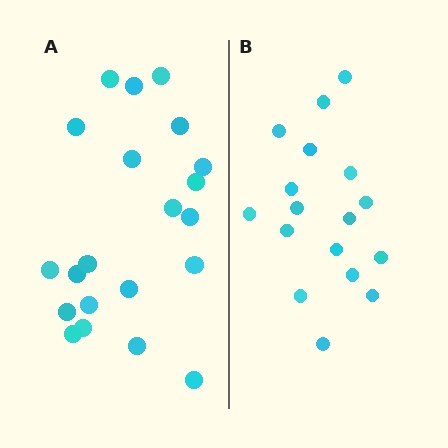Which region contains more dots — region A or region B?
Region A (the left region) has more dots.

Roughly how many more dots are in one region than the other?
Region A has about 4 more dots than region B.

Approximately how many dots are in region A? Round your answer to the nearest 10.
About 20 dots. (The exact count is 21, which rounds to 20.)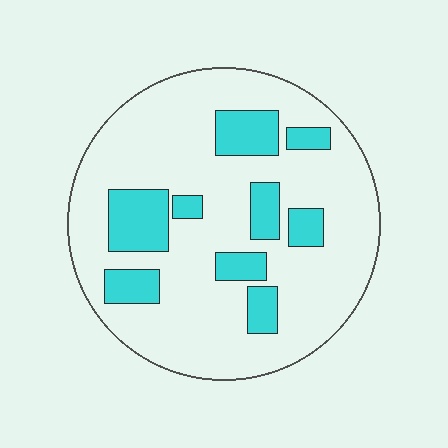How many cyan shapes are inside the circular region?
9.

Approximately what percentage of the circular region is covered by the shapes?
Approximately 20%.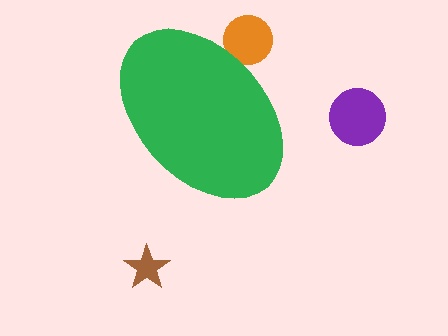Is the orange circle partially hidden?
Yes, the orange circle is partially hidden behind the green ellipse.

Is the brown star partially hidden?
No, the brown star is fully visible.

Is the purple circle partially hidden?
No, the purple circle is fully visible.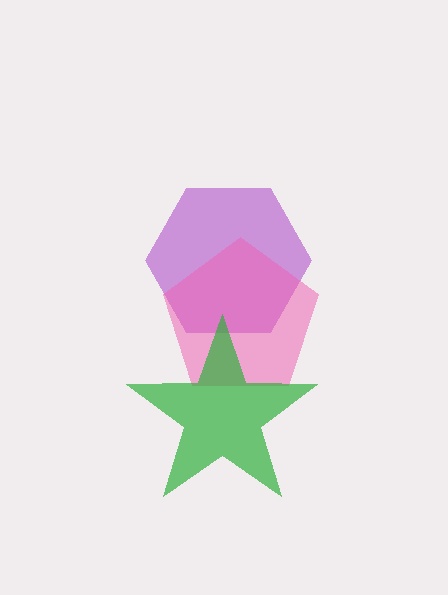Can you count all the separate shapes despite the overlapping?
Yes, there are 3 separate shapes.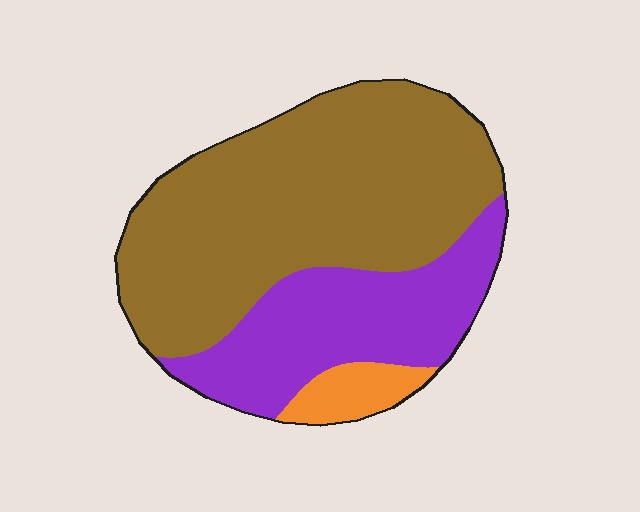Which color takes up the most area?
Brown, at roughly 65%.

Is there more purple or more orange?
Purple.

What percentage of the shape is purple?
Purple covers 31% of the shape.